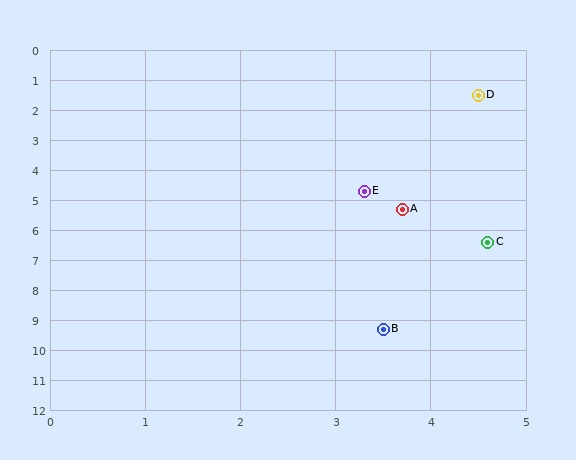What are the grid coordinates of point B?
Point B is at approximately (3.5, 9.3).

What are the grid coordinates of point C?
Point C is at approximately (4.6, 6.4).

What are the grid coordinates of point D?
Point D is at approximately (4.5, 1.5).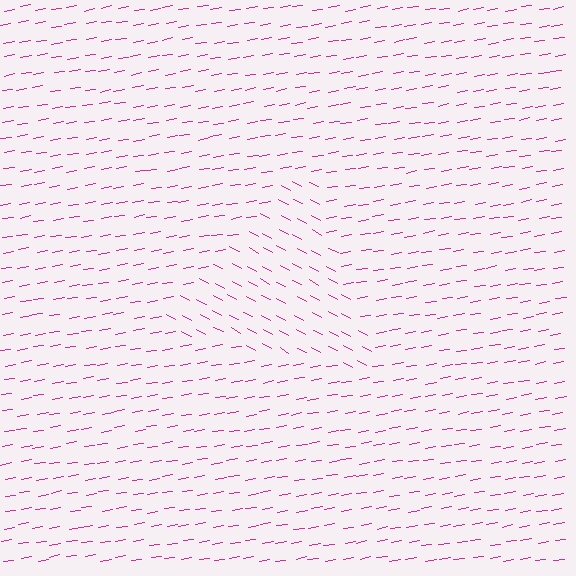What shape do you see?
I see a triangle.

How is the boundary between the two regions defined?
The boundary is defined purely by a change in line orientation (approximately 38 degrees difference). All lines are the same color and thickness.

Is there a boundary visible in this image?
Yes, there is a texture boundary formed by a change in line orientation.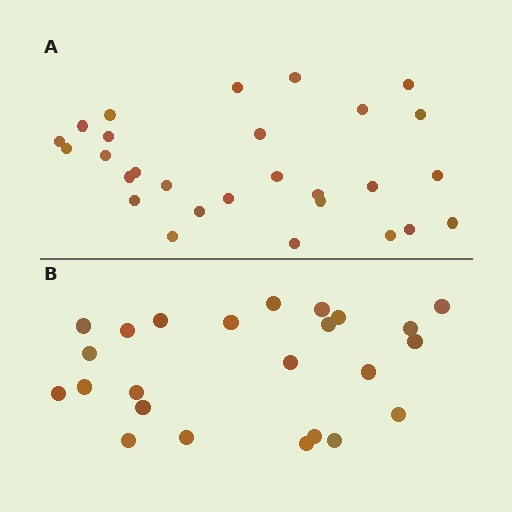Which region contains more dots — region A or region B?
Region A (the top region) has more dots.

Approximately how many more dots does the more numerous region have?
Region A has about 4 more dots than region B.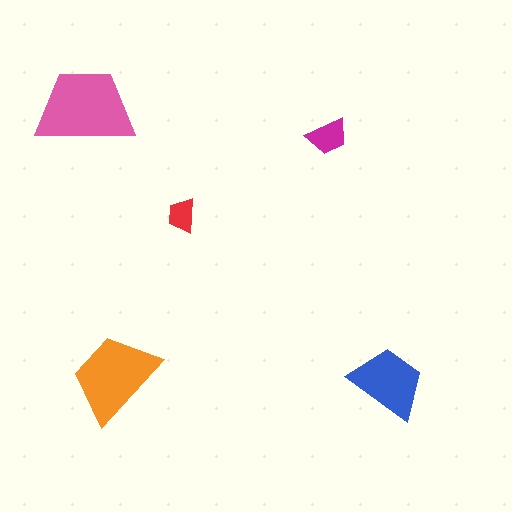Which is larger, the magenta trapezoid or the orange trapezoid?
The orange one.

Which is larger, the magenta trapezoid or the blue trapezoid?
The blue one.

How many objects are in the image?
There are 5 objects in the image.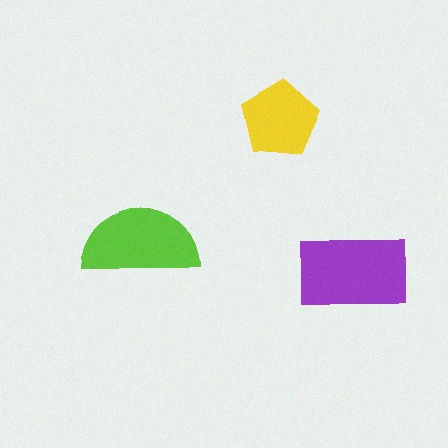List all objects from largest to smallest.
The purple rectangle, the lime semicircle, the yellow pentagon.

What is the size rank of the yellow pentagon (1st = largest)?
3rd.